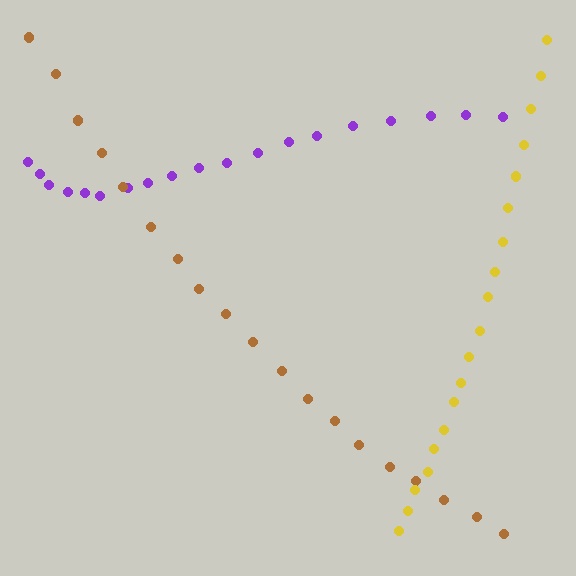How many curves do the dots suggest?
There are 3 distinct paths.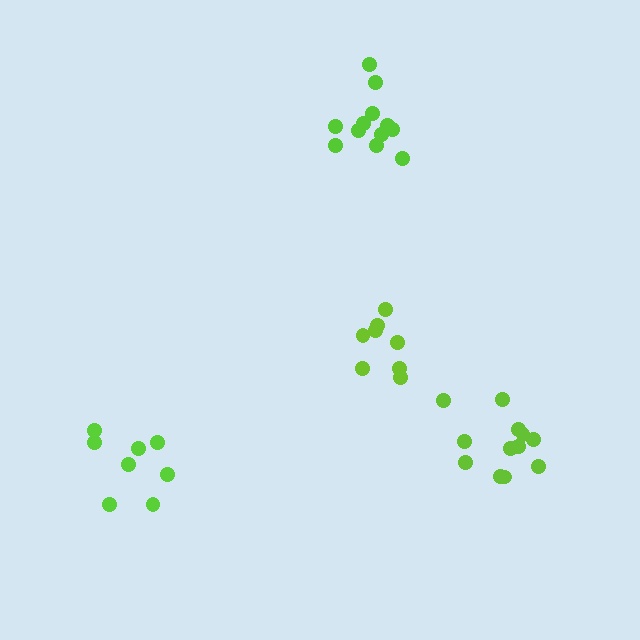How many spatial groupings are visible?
There are 4 spatial groupings.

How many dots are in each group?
Group 1: 8 dots, Group 2: 12 dots, Group 3: 8 dots, Group 4: 12 dots (40 total).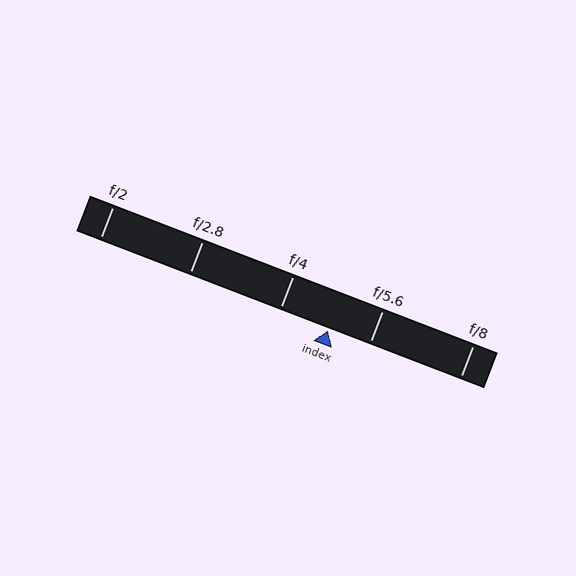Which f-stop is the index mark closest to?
The index mark is closest to f/5.6.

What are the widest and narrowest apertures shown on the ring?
The widest aperture shown is f/2 and the narrowest is f/8.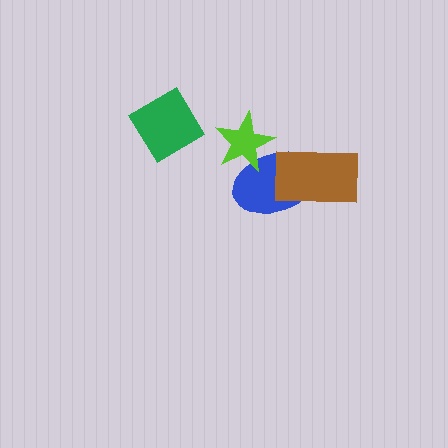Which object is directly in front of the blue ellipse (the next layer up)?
The lime star is directly in front of the blue ellipse.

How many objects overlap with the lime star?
1 object overlaps with the lime star.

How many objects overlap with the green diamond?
0 objects overlap with the green diamond.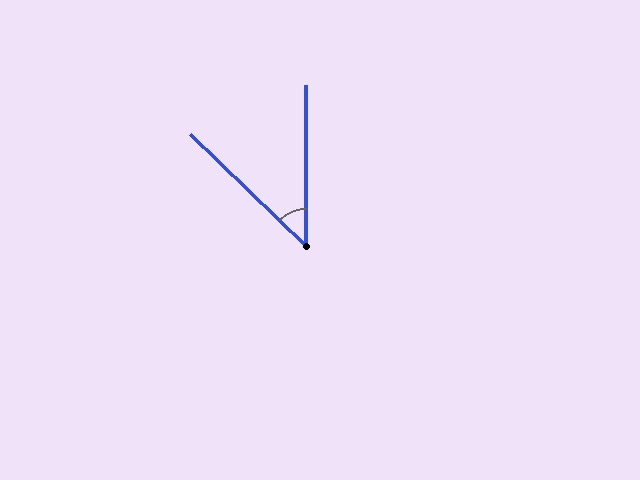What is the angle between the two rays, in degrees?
Approximately 46 degrees.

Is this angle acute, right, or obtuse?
It is acute.